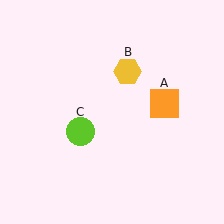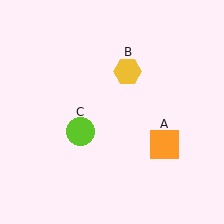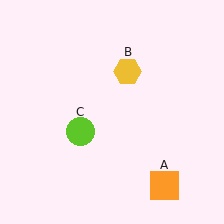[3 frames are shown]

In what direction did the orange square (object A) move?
The orange square (object A) moved down.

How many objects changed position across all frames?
1 object changed position: orange square (object A).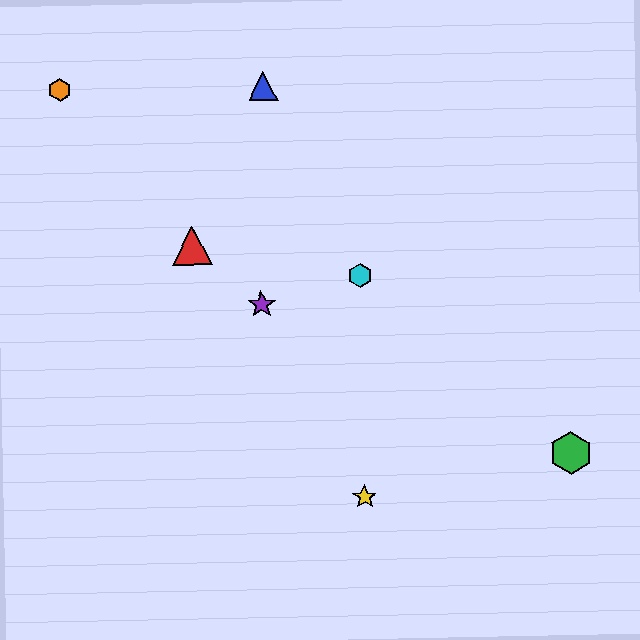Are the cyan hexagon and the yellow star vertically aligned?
Yes, both are at x≈360.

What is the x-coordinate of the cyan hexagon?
The cyan hexagon is at x≈360.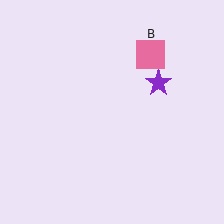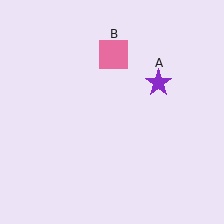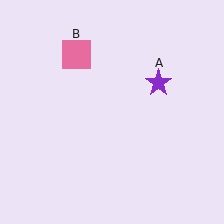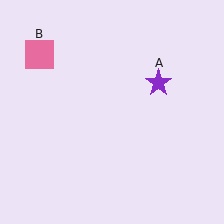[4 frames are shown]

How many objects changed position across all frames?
1 object changed position: pink square (object B).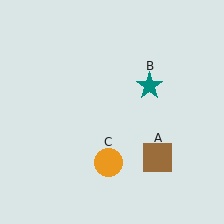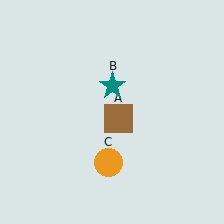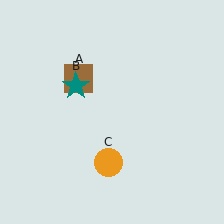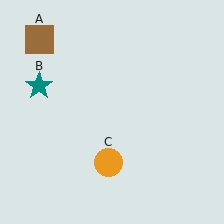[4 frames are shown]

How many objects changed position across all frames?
2 objects changed position: brown square (object A), teal star (object B).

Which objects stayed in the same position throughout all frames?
Orange circle (object C) remained stationary.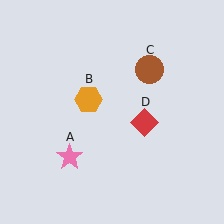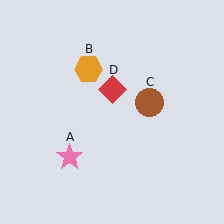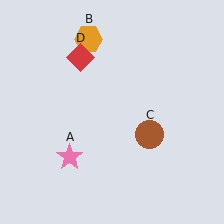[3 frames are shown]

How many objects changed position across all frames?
3 objects changed position: orange hexagon (object B), brown circle (object C), red diamond (object D).